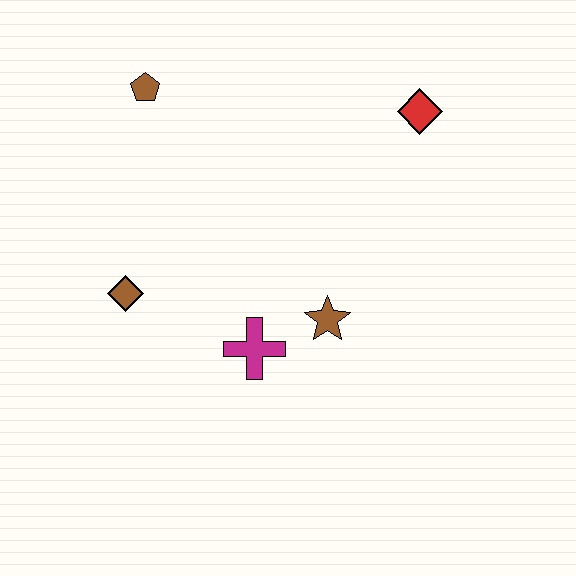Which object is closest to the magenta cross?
The brown star is closest to the magenta cross.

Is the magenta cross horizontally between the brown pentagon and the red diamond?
Yes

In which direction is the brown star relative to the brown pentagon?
The brown star is below the brown pentagon.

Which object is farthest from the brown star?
The brown pentagon is farthest from the brown star.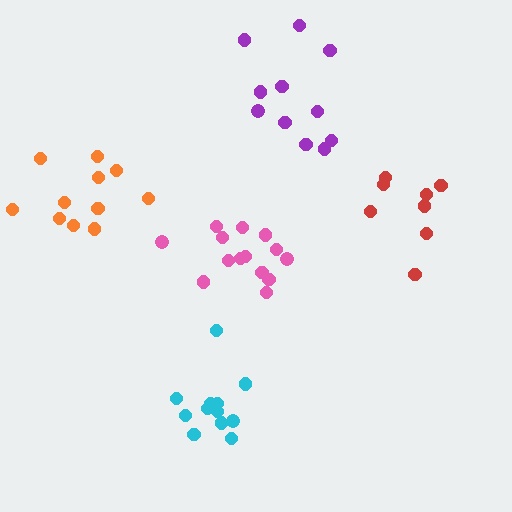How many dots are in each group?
Group 1: 8 dots, Group 2: 14 dots, Group 3: 11 dots, Group 4: 12 dots, Group 5: 11 dots (56 total).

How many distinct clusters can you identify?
There are 5 distinct clusters.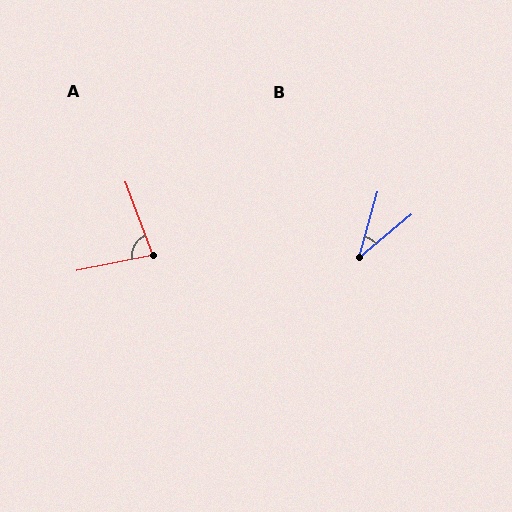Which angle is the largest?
A, at approximately 81 degrees.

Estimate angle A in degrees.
Approximately 81 degrees.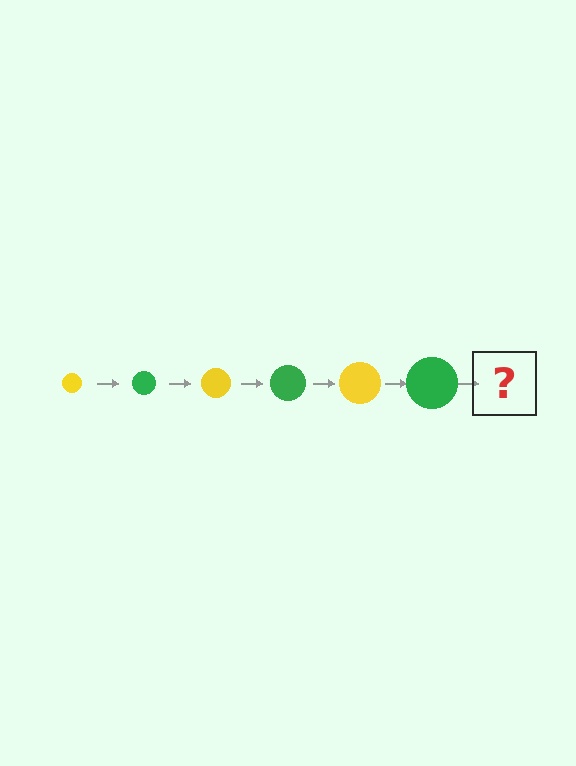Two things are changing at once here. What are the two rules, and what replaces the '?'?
The two rules are that the circle grows larger each step and the color cycles through yellow and green. The '?' should be a yellow circle, larger than the previous one.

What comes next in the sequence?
The next element should be a yellow circle, larger than the previous one.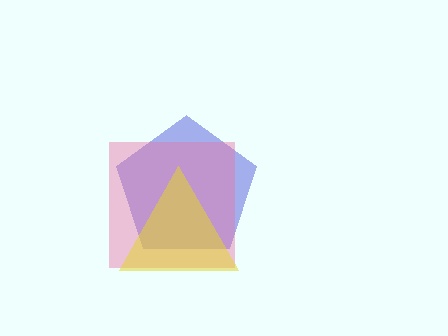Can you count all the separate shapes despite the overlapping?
Yes, there are 3 separate shapes.